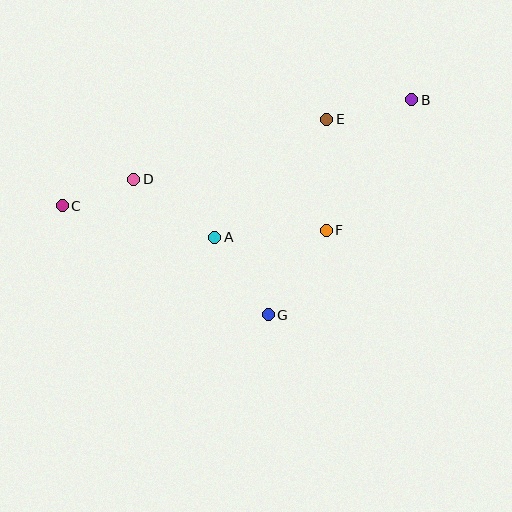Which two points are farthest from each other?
Points B and C are farthest from each other.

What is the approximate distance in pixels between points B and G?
The distance between B and G is approximately 259 pixels.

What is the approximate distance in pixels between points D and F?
The distance between D and F is approximately 199 pixels.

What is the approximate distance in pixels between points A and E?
The distance between A and E is approximately 162 pixels.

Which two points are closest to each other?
Points C and D are closest to each other.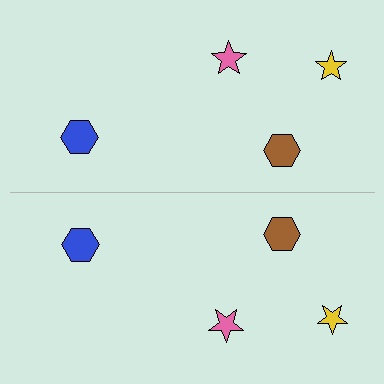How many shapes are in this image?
There are 8 shapes in this image.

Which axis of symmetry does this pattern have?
The pattern has a horizontal axis of symmetry running through the center of the image.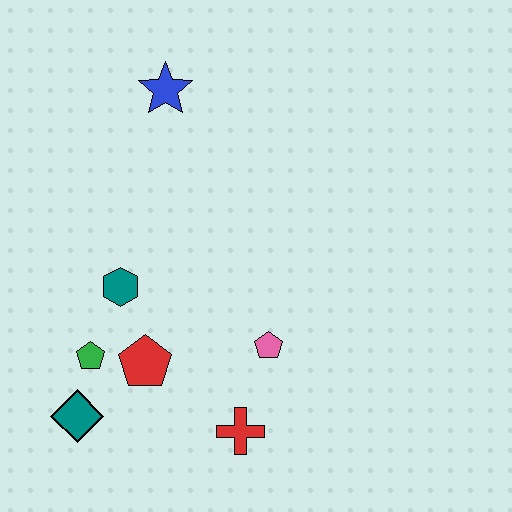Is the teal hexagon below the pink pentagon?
No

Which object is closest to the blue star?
The teal hexagon is closest to the blue star.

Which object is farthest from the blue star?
The red cross is farthest from the blue star.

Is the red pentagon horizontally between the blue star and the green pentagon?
Yes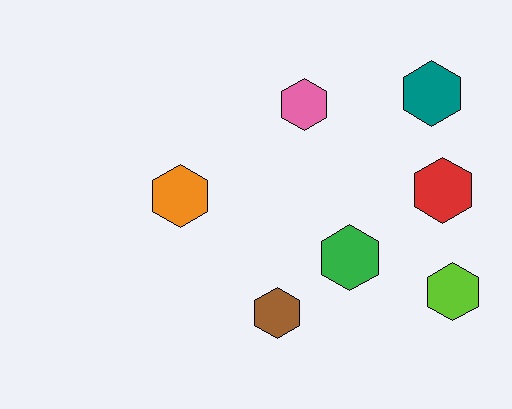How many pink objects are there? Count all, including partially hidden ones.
There is 1 pink object.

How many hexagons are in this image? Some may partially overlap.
There are 7 hexagons.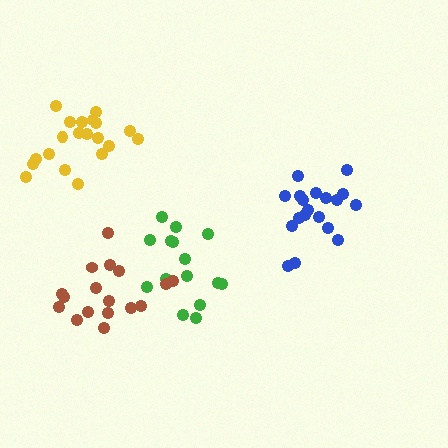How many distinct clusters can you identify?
There are 4 distinct clusters.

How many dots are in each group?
Group 1: 15 dots, Group 2: 20 dots, Group 3: 19 dots, Group 4: 17 dots (71 total).